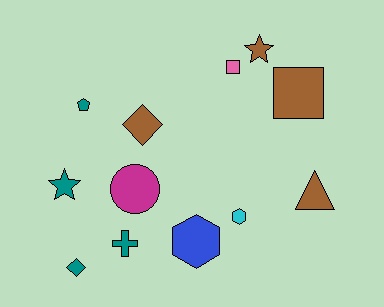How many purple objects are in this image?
There are no purple objects.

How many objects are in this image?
There are 12 objects.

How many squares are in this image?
There are 2 squares.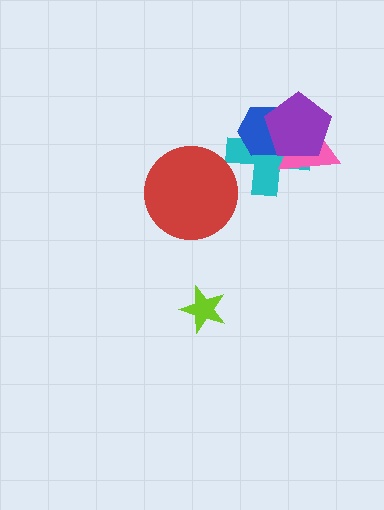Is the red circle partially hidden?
No, no other shape covers it.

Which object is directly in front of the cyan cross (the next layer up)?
The blue hexagon is directly in front of the cyan cross.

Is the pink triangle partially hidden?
Yes, it is partially covered by another shape.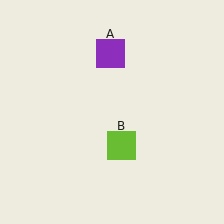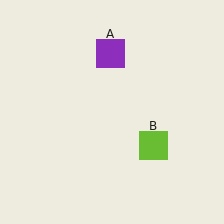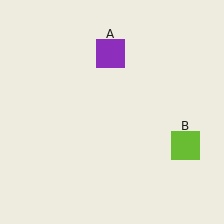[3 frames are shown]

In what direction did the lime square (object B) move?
The lime square (object B) moved right.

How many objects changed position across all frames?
1 object changed position: lime square (object B).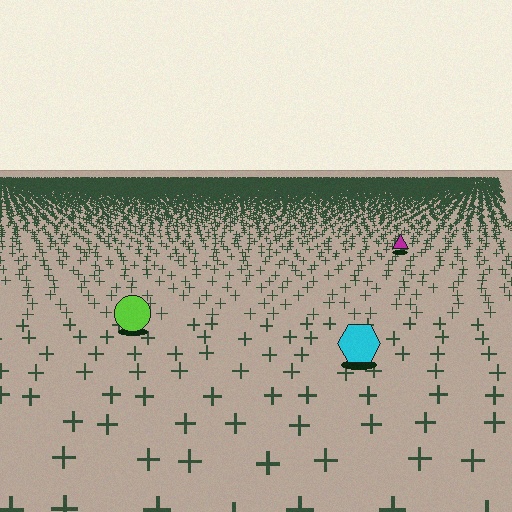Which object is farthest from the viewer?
The magenta triangle is farthest from the viewer. It appears smaller and the ground texture around it is denser.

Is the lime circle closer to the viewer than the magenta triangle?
Yes. The lime circle is closer — you can tell from the texture gradient: the ground texture is coarser near it.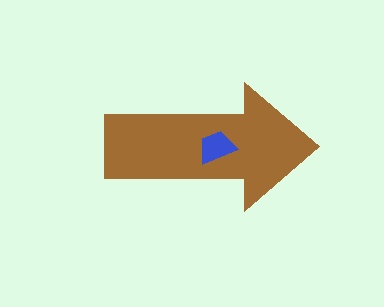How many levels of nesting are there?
2.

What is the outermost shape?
The brown arrow.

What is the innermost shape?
The blue trapezoid.